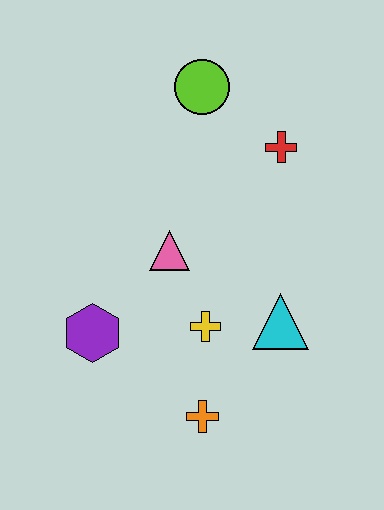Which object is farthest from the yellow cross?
The lime circle is farthest from the yellow cross.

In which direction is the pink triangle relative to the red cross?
The pink triangle is to the left of the red cross.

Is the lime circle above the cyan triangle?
Yes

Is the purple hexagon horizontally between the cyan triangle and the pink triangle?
No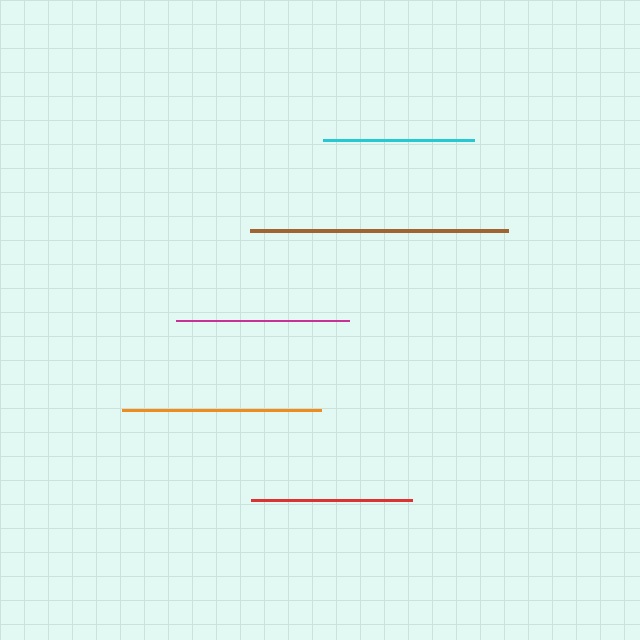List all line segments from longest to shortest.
From longest to shortest: brown, orange, magenta, red, cyan.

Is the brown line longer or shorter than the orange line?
The brown line is longer than the orange line.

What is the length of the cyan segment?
The cyan segment is approximately 151 pixels long.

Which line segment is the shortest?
The cyan line is the shortest at approximately 151 pixels.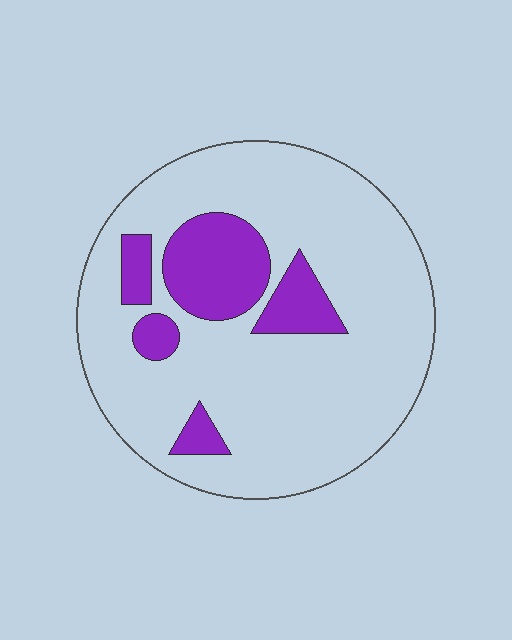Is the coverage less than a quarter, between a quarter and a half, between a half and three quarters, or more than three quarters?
Less than a quarter.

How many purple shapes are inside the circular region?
5.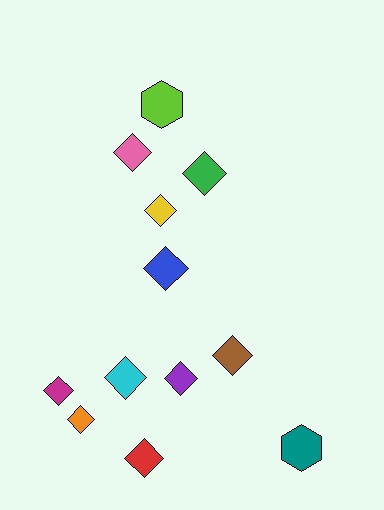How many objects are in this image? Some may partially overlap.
There are 12 objects.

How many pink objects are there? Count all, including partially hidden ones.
There is 1 pink object.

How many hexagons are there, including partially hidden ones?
There are 2 hexagons.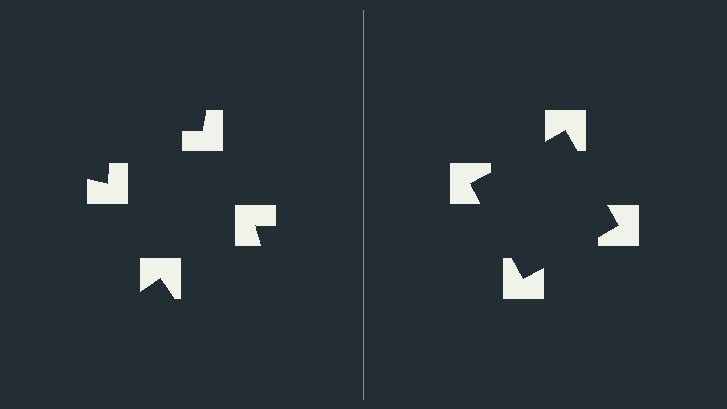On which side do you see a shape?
An illusory square appears on the right side. On the left side the wedge cuts are rotated, so no coherent shape forms.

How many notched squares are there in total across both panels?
8 — 4 on each side.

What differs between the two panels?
The notched squares are positioned identically on both sides; only the wedge orientations differ. On the right they align to a square; on the left they are misaligned.